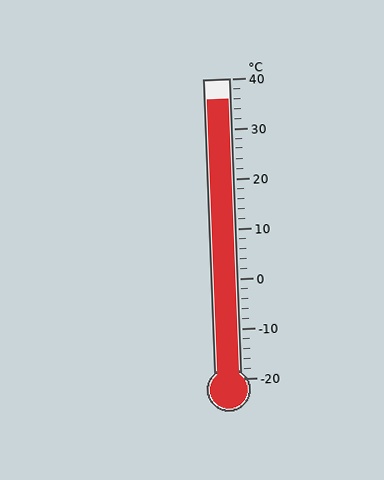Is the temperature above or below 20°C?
The temperature is above 20°C.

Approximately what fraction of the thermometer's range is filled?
The thermometer is filled to approximately 95% of its range.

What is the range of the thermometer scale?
The thermometer scale ranges from -20°C to 40°C.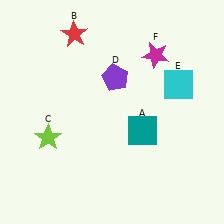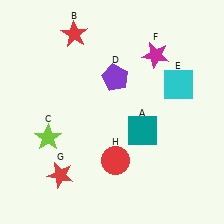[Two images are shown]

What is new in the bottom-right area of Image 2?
A red circle (H) was added in the bottom-right area of Image 2.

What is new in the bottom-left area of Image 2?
A red star (G) was added in the bottom-left area of Image 2.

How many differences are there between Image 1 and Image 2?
There are 2 differences between the two images.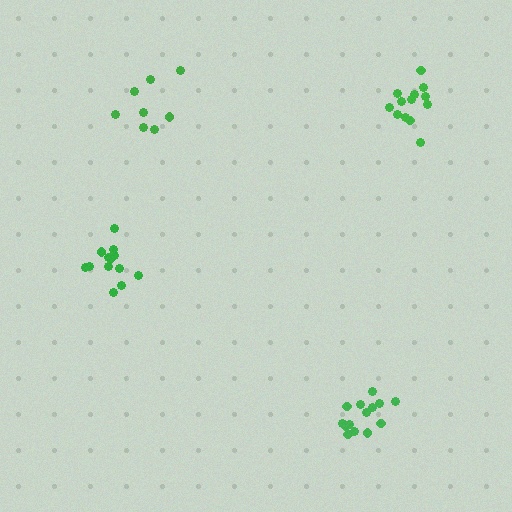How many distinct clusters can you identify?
There are 4 distinct clusters.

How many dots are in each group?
Group 1: 14 dots, Group 2: 8 dots, Group 3: 13 dots, Group 4: 13 dots (48 total).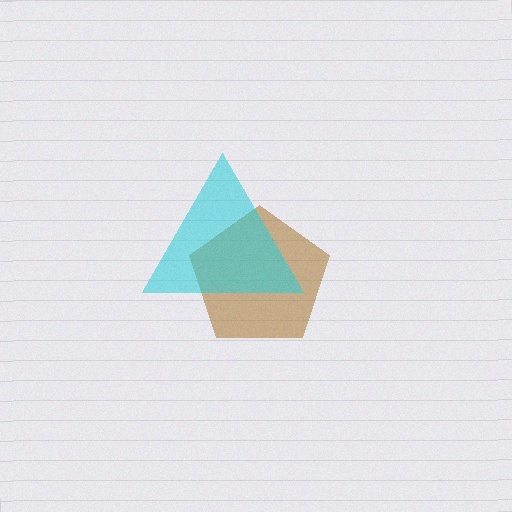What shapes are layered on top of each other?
The layered shapes are: a brown pentagon, a cyan triangle.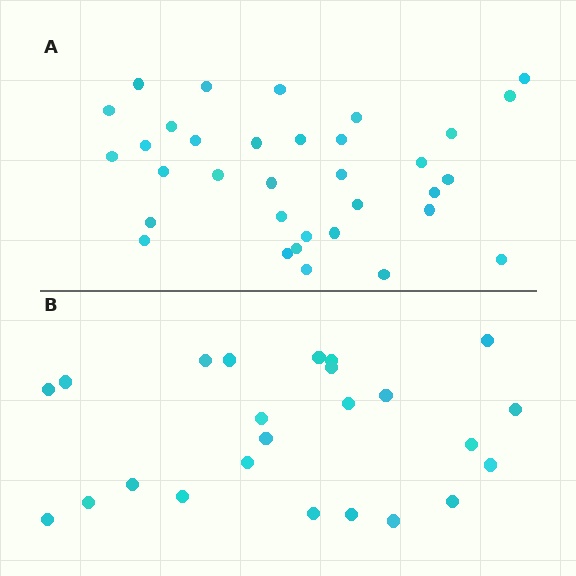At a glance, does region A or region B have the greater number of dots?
Region A (the top region) has more dots.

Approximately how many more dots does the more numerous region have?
Region A has roughly 10 or so more dots than region B.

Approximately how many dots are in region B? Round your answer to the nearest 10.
About 20 dots. (The exact count is 24, which rounds to 20.)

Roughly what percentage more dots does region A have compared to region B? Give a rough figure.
About 40% more.